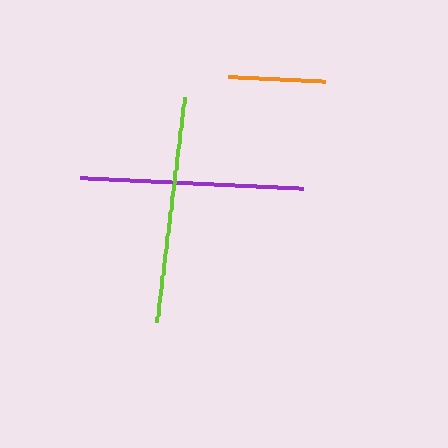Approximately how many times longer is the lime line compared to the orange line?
The lime line is approximately 2.3 times the length of the orange line.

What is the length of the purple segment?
The purple segment is approximately 222 pixels long.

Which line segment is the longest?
The lime line is the longest at approximately 226 pixels.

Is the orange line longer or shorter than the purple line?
The purple line is longer than the orange line.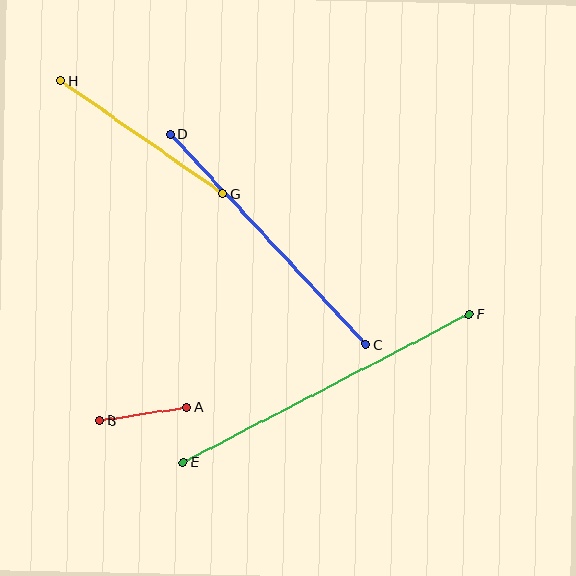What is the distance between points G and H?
The distance is approximately 198 pixels.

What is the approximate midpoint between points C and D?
The midpoint is at approximately (268, 239) pixels.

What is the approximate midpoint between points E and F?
The midpoint is at approximately (326, 388) pixels.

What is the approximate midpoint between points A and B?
The midpoint is at approximately (143, 414) pixels.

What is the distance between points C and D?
The distance is approximately 287 pixels.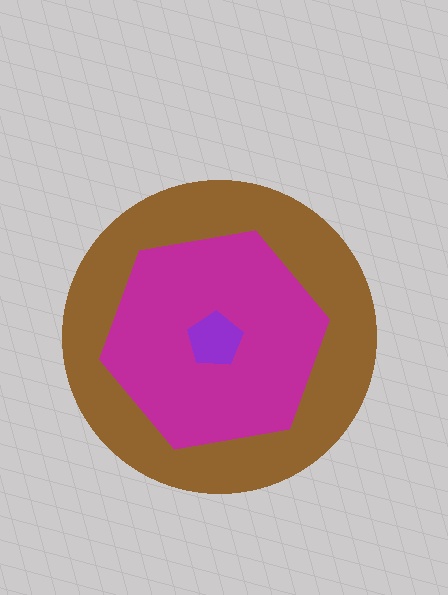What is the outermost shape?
The brown circle.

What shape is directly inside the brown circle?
The magenta hexagon.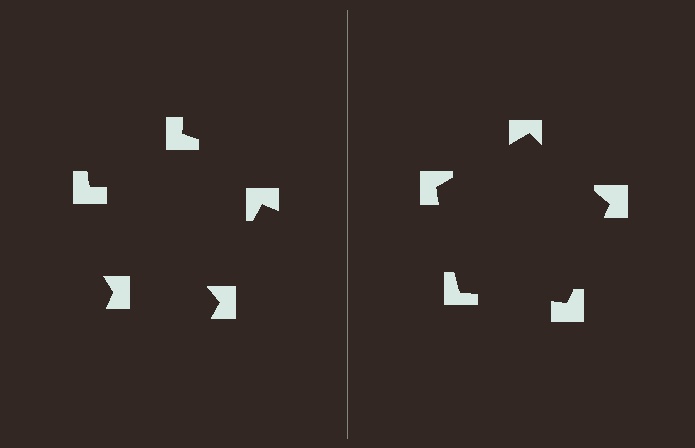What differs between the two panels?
The notched squares are positioned identically on both sides; only the wedge orientations differ. On the right they align to a pentagon; on the left they are misaligned.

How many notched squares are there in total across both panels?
10 — 5 on each side.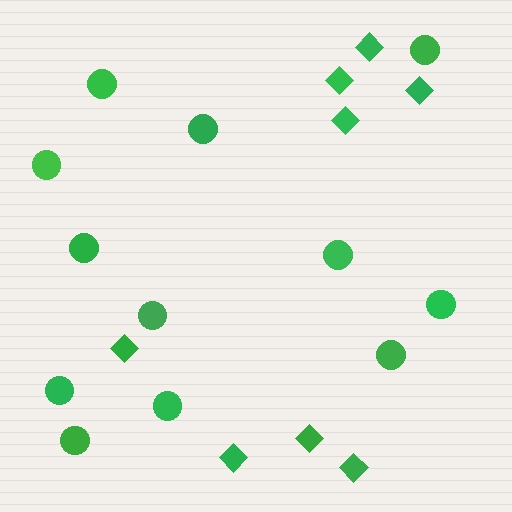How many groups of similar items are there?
There are 2 groups: one group of diamonds (8) and one group of circles (12).